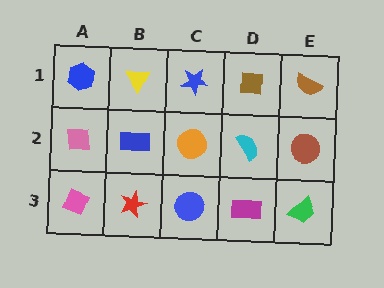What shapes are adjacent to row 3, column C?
An orange circle (row 2, column C), a red star (row 3, column B), a magenta rectangle (row 3, column D).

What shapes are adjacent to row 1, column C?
An orange circle (row 2, column C), a yellow triangle (row 1, column B), a brown square (row 1, column D).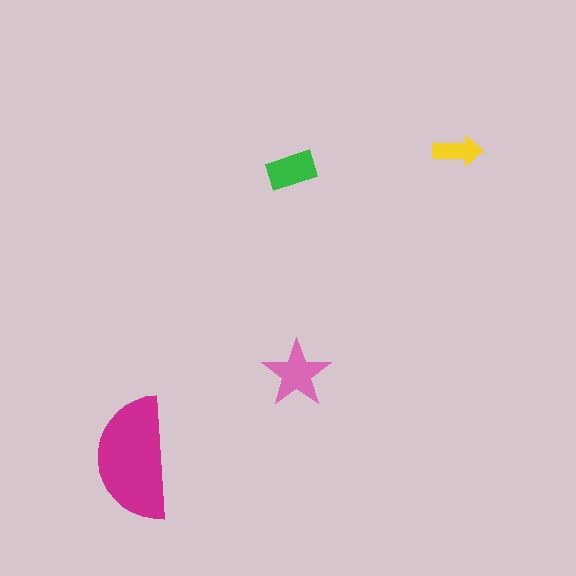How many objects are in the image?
There are 4 objects in the image.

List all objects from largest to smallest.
The magenta semicircle, the pink star, the green rectangle, the yellow arrow.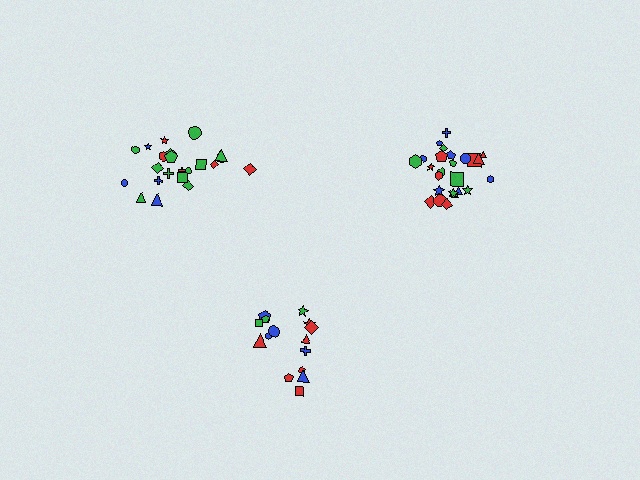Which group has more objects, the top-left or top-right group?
The top-right group.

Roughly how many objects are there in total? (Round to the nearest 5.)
Roughly 60 objects in total.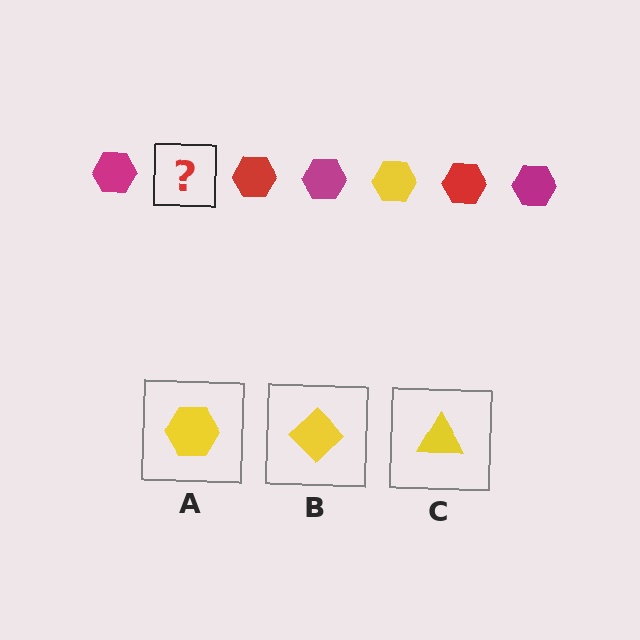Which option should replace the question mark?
Option A.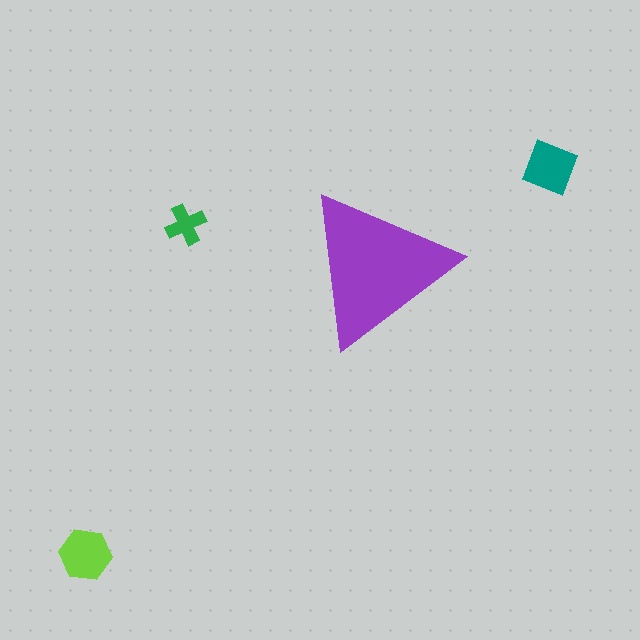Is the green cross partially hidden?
No, the green cross is fully visible.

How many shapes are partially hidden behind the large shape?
0 shapes are partially hidden.